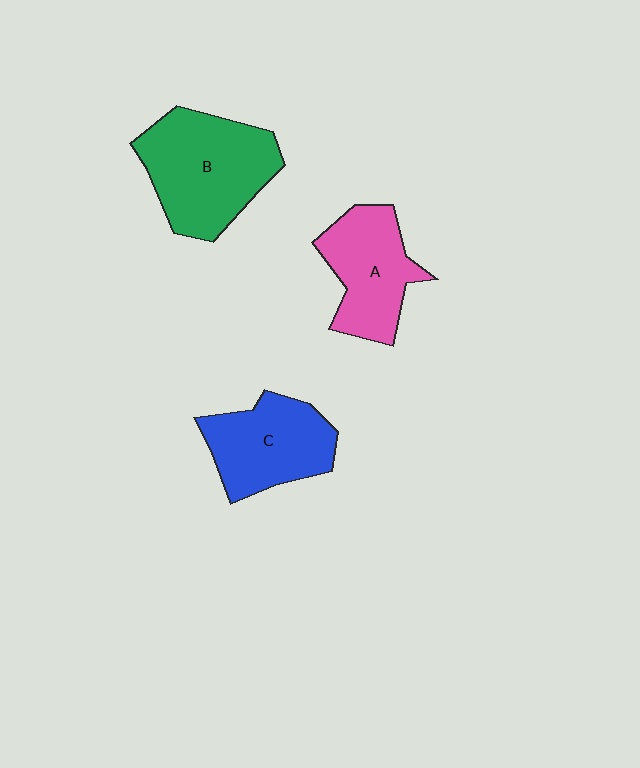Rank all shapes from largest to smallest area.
From largest to smallest: B (green), C (blue), A (pink).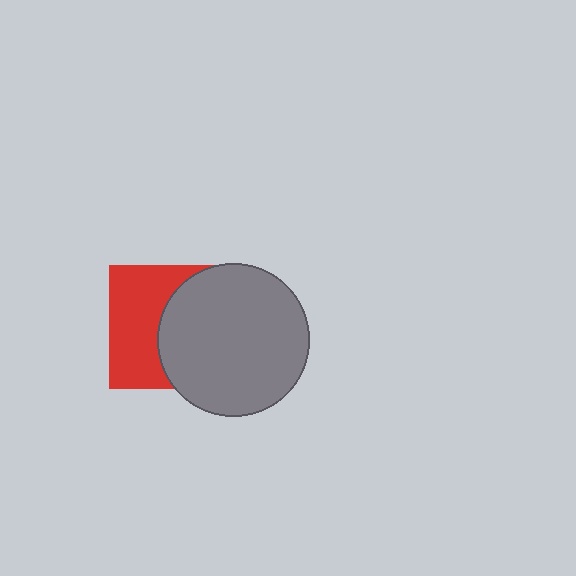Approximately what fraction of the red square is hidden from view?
Roughly 53% of the red square is hidden behind the gray circle.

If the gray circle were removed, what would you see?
You would see the complete red square.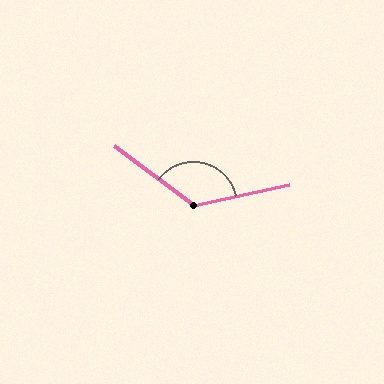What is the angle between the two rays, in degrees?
Approximately 131 degrees.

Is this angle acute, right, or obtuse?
It is obtuse.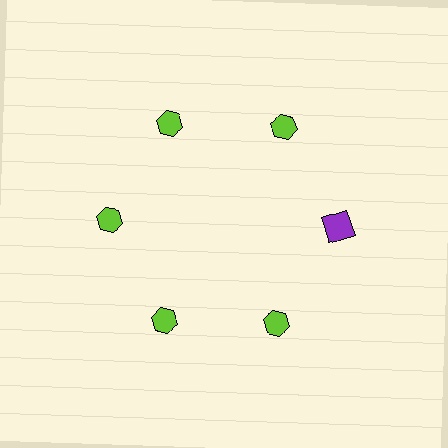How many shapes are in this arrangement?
There are 6 shapes arranged in a ring pattern.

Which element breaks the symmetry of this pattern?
The purple square at roughly the 3 o'clock position breaks the symmetry. All other shapes are lime hexagons.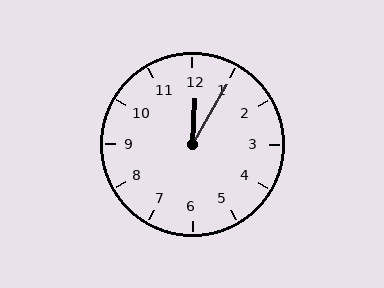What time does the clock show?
12:05.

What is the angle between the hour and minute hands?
Approximately 28 degrees.